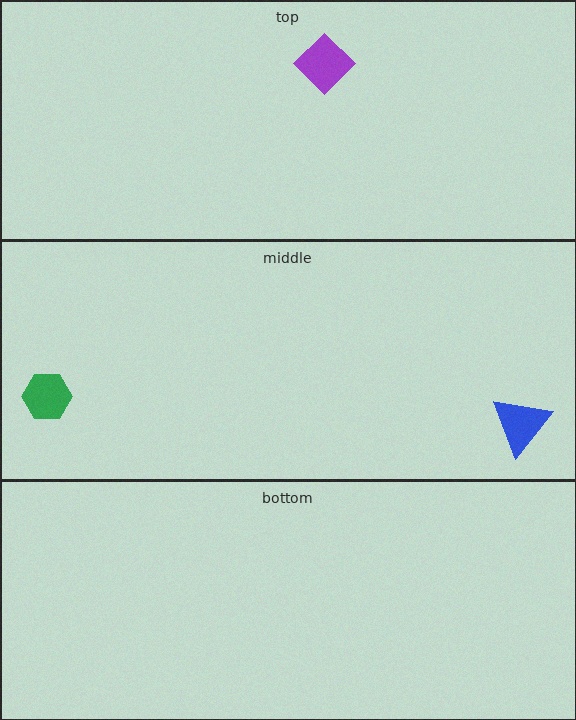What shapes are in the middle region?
The blue triangle, the green hexagon.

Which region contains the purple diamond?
The top region.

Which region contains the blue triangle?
The middle region.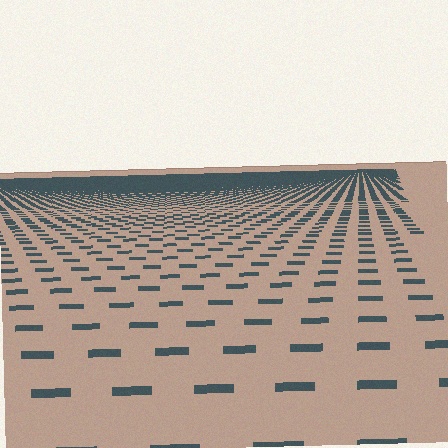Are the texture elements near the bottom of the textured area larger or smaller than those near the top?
Larger. Near the bottom, elements are closer to the viewer and appear at a bigger on-screen size.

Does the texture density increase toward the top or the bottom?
Density increases toward the top.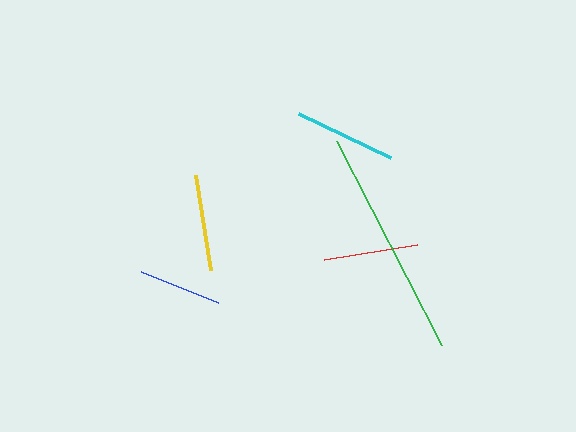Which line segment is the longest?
The green line is the longest at approximately 229 pixels.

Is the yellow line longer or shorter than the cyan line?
The cyan line is longer than the yellow line.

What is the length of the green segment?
The green segment is approximately 229 pixels long.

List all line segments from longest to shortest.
From longest to shortest: green, cyan, yellow, red, blue.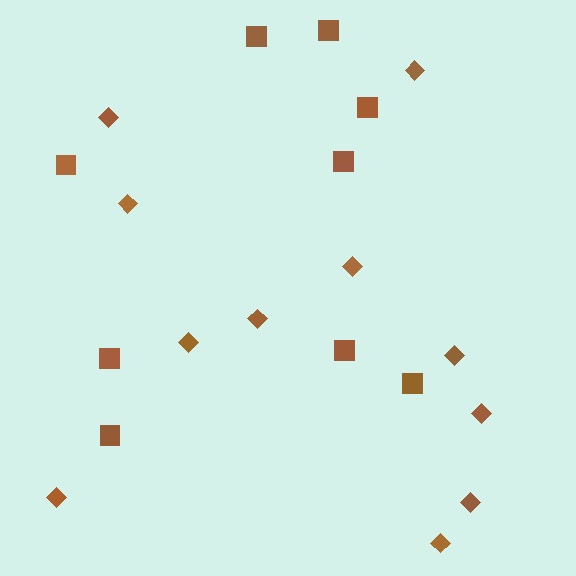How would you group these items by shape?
There are 2 groups: one group of diamonds (11) and one group of squares (9).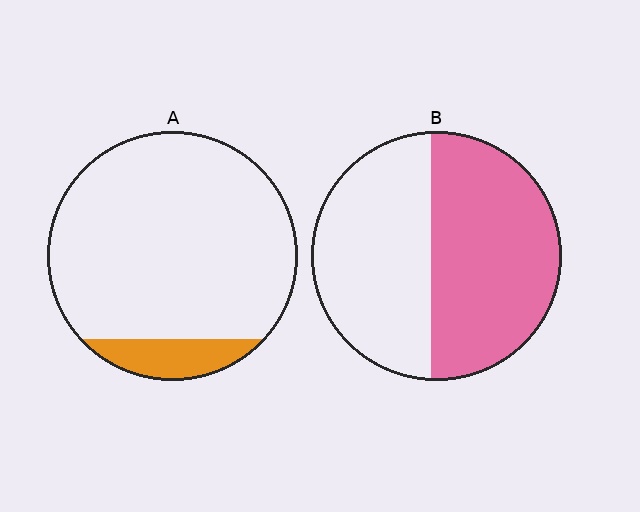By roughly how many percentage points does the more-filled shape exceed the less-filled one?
By roughly 40 percentage points (B over A).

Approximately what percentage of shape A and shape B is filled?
A is approximately 10% and B is approximately 55%.